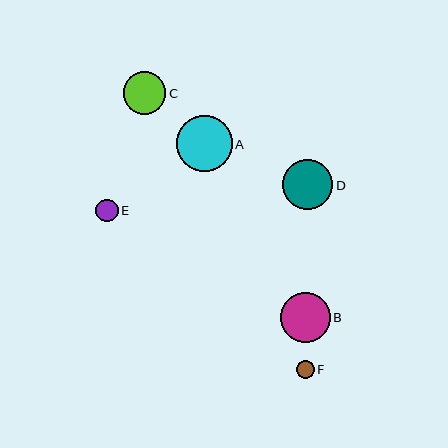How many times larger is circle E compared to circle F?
Circle E is approximately 1.2 times the size of circle F.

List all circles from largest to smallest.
From largest to smallest: A, D, B, C, E, F.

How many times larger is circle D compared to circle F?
Circle D is approximately 2.8 times the size of circle F.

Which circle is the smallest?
Circle F is the smallest with a size of approximately 18 pixels.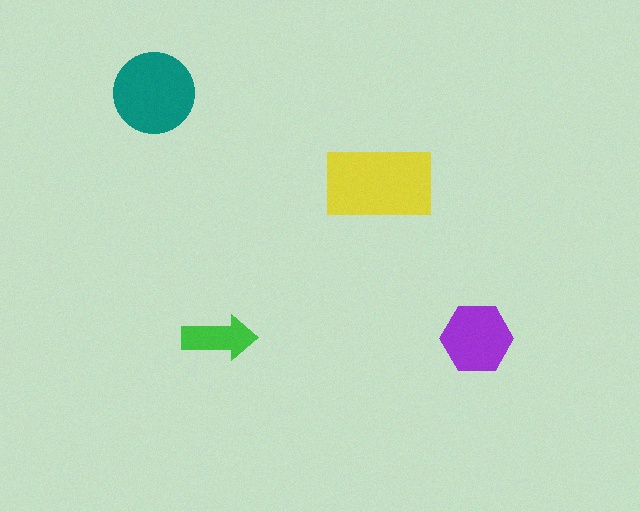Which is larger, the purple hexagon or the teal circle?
The teal circle.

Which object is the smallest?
The green arrow.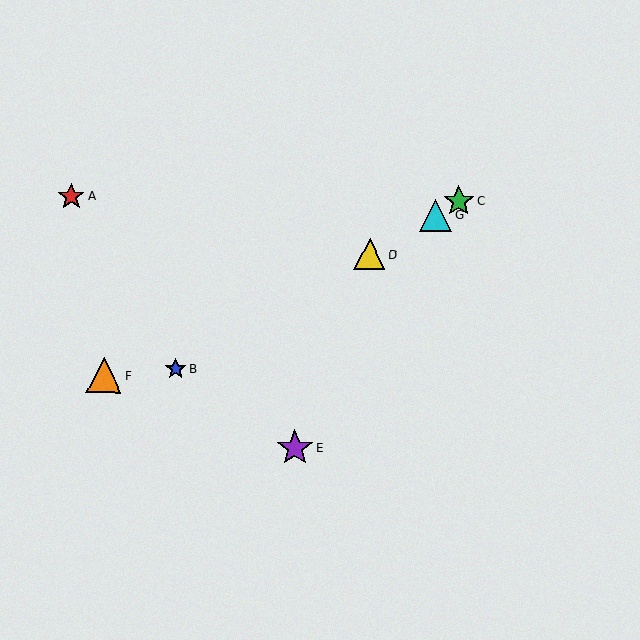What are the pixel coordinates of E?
Object E is at (295, 448).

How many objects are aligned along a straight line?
4 objects (B, C, D, G) are aligned along a straight line.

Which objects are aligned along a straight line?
Objects B, C, D, G are aligned along a straight line.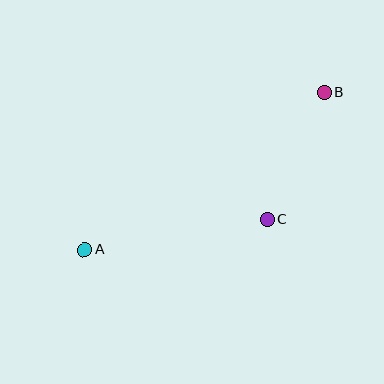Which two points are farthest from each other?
Points A and B are farthest from each other.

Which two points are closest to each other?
Points B and C are closest to each other.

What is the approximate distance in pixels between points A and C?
The distance between A and C is approximately 186 pixels.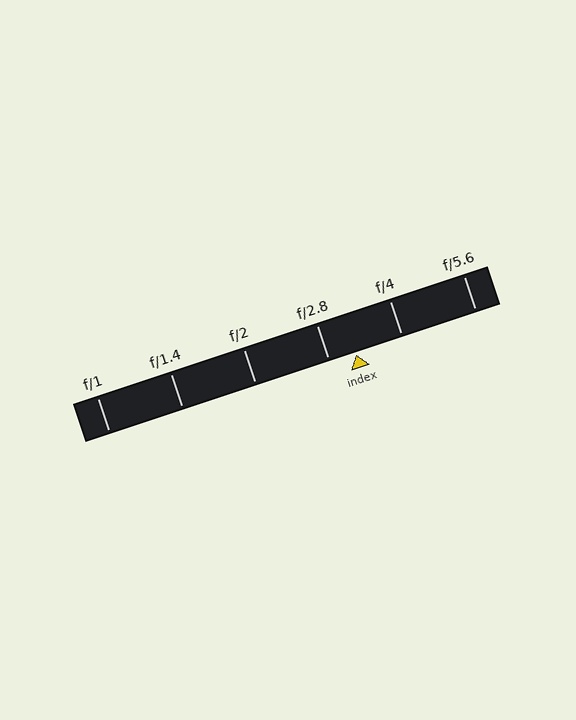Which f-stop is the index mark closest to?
The index mark is closest to f/2.8.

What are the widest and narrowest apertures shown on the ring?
The widest aperture shown is f/1 and the narrowest is f/5.6.